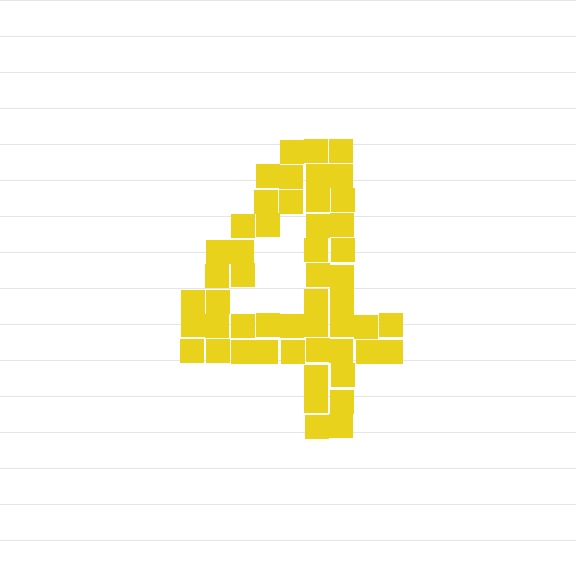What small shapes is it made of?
It is made of small squares.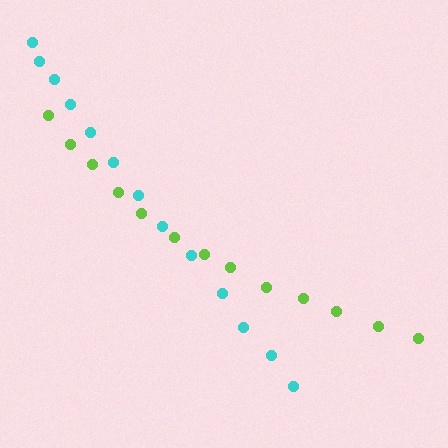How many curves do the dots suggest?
There are 2 distinct paths.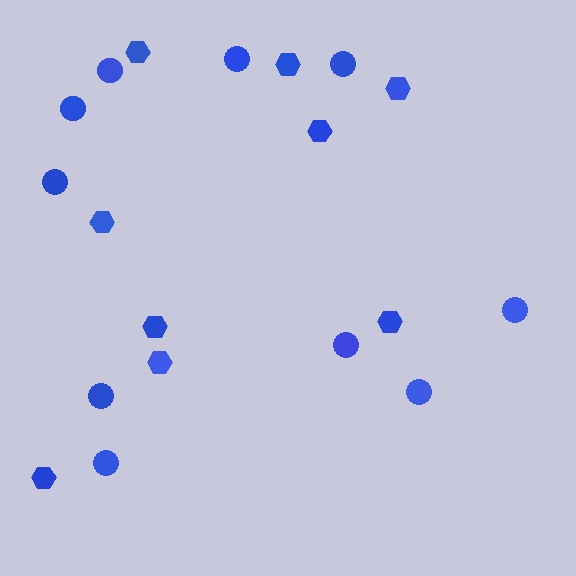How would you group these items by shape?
There are 2 groups: one group of hexagons (9) and one group of circles (10).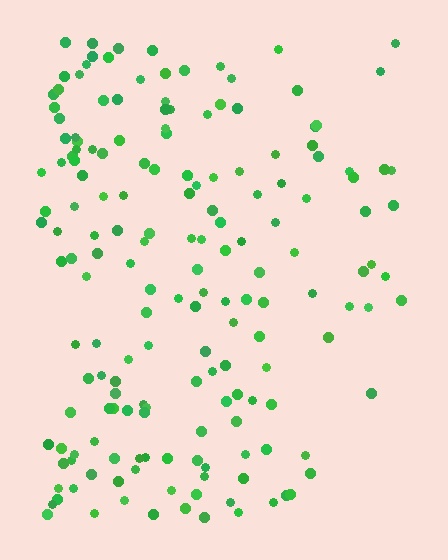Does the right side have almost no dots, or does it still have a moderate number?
Still a moderate number, just noticeably fewer than the left.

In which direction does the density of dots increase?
From right to left, with the left side densest.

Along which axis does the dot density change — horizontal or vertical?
Horizontal.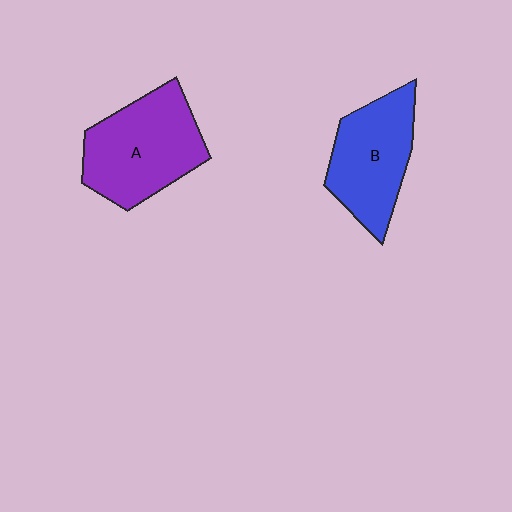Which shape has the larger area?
Shape A (purple).